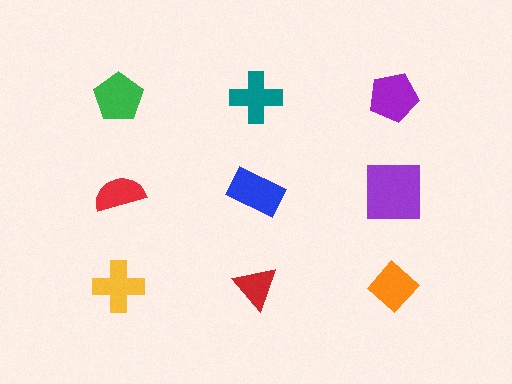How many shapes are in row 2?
3 shapes.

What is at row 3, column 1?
A yellow cross.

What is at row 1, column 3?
A purple pentagon.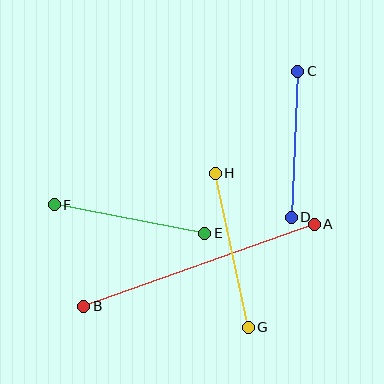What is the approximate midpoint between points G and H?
The midpoint is at approximately (232, 250) pixels.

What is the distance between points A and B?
The distance is approximately 245 pixels.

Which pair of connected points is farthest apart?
Points A and B are farthest apart.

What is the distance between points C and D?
The distance is approximately 146 pixels.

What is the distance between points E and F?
The distance is approximately 154 pixels.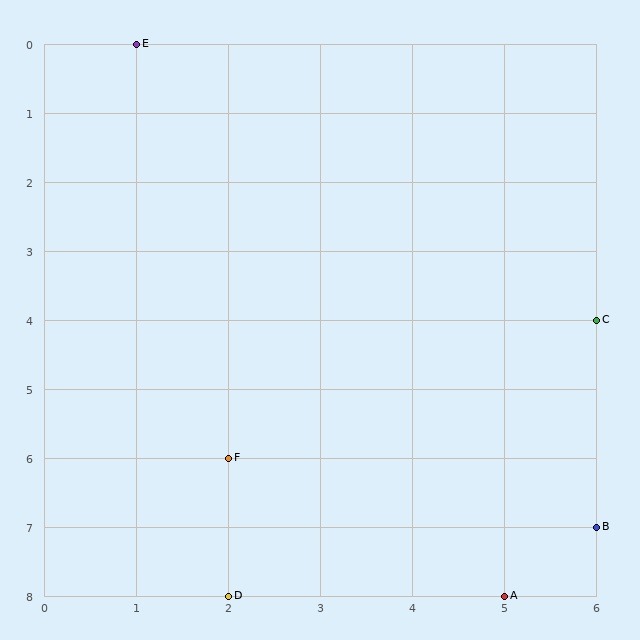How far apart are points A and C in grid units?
Points A and C are 1 column and 4 rows apart (about 4.1 grid units diagonally).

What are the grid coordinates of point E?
Point E is at grid coordinates (1, 0).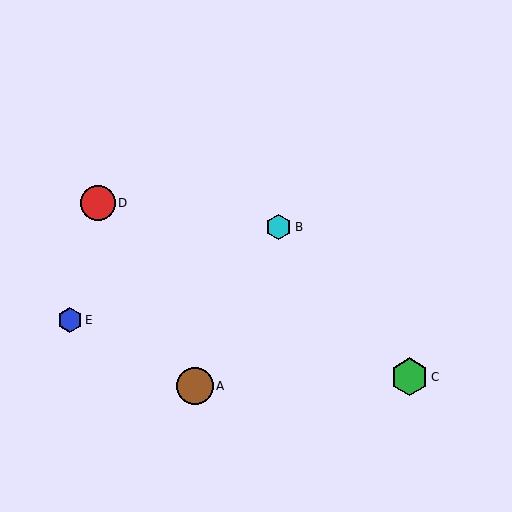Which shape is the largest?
The green hexagon (labeled C) is the largest.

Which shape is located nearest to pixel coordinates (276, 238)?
The cyan hexagon (labeled B) at (279, 227) is nearest to that location.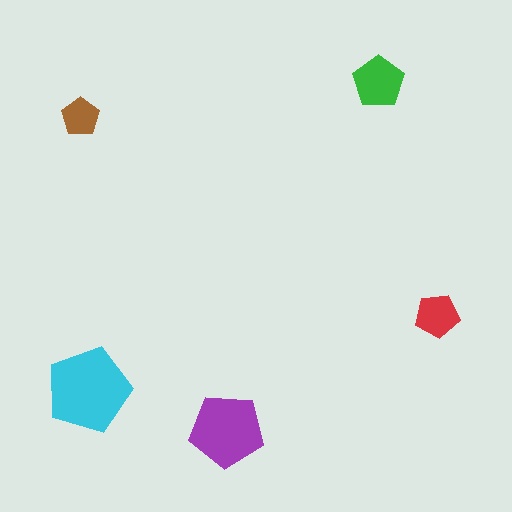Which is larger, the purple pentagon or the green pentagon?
The purple one.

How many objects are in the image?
There are 5 objects in the image.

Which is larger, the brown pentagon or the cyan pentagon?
The cyan one.